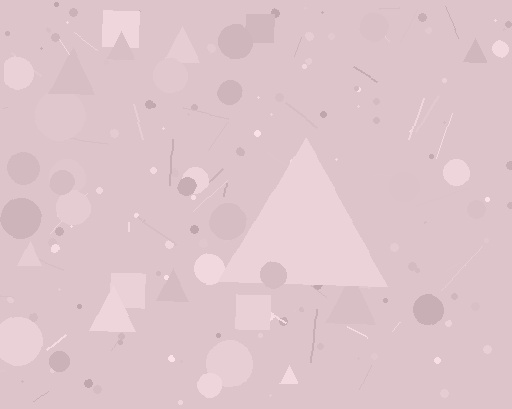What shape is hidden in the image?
A triangle is hidden in the image.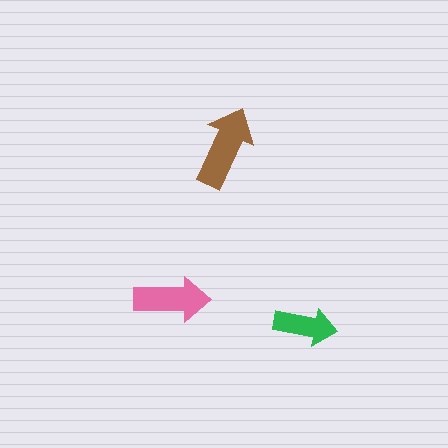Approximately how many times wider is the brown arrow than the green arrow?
About 1.5 times wider.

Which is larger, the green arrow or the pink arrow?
The pink one.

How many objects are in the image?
There are 3 objects in the image.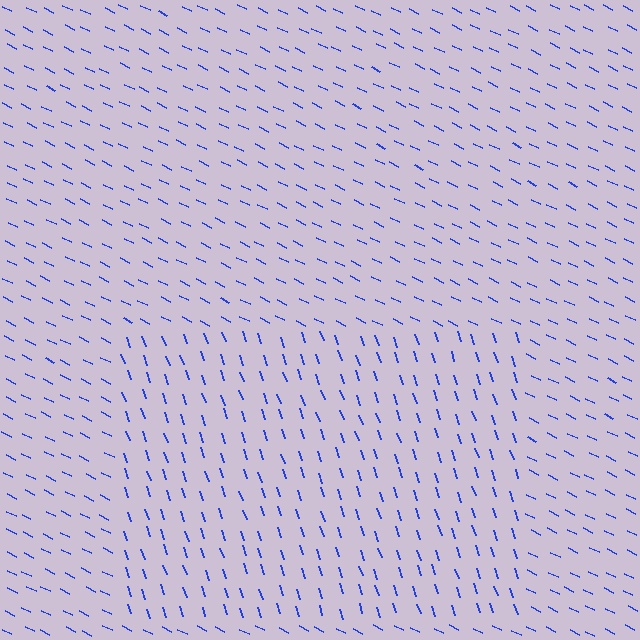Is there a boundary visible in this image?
Yes, there is a texture boundary formed by a change in line orientation.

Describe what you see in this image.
The image is filled with small blue line segments. A rectangle region in the image has lines oriented differently from the surrounding lines, creating a visible texture boundary.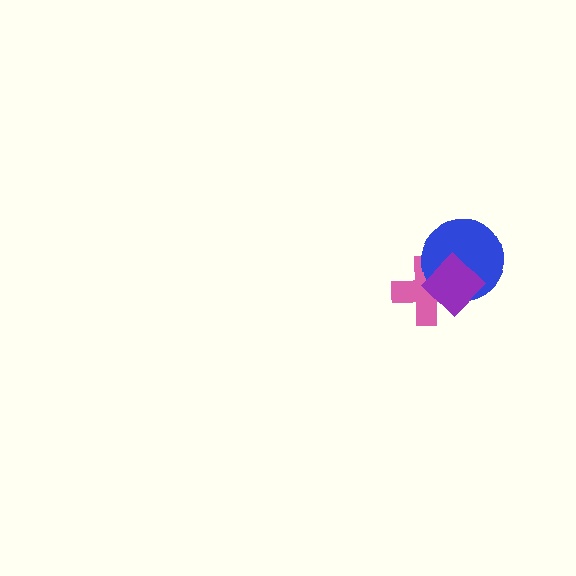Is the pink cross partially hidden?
Yes, it is partially covered by another shape.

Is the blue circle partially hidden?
Yes, it is partially covered by another shape.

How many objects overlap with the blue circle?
2 objects overlap with the blue circle.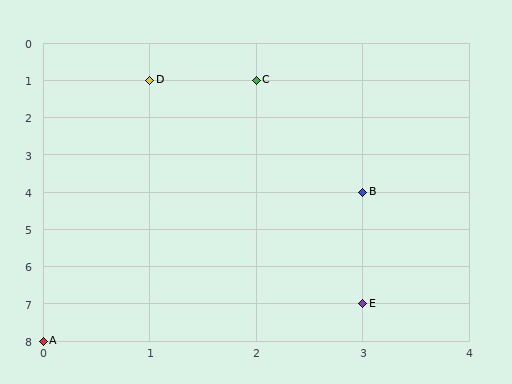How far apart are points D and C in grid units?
Points D and C are 1 column apart.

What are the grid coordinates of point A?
Point A is at grid coordinates (0, 8).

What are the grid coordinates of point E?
Point E is at grid coordinates (3, 7).